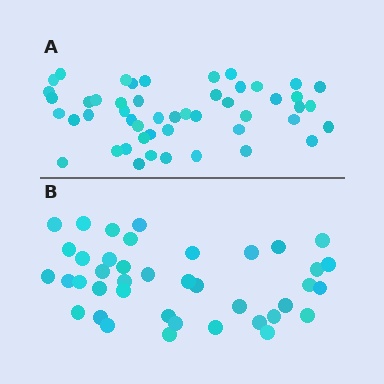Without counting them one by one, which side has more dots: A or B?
Region A (the top region) has more dots.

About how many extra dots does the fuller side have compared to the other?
Region A has roughly 8 or so more dots than region B.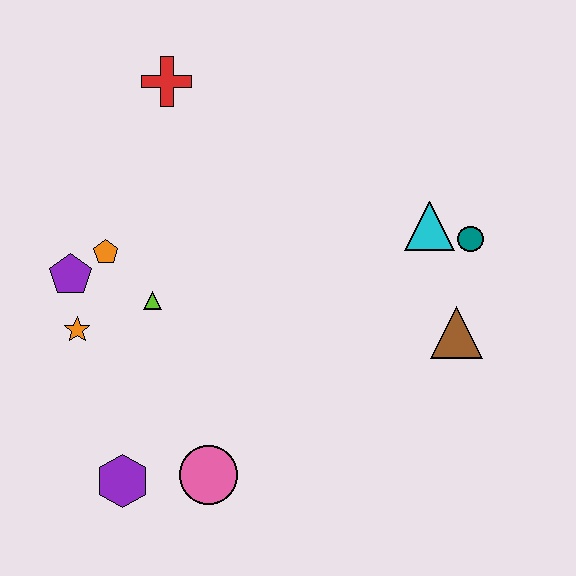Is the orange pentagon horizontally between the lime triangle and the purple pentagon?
Yes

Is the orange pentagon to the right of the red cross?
No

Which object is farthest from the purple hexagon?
The teal circle is farthest from the purple hexagon.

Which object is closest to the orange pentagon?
The purple pentagon is closest to the orange pentagon.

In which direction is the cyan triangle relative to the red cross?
The cyan triangle is to the right of the red cross.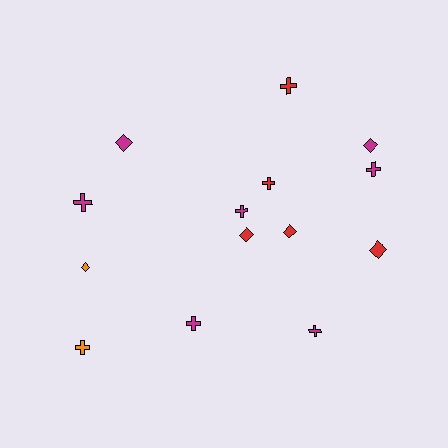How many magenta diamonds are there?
There are 2 magenta diamonds.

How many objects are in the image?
There are 14 objects.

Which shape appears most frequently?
Cross, with 8 objects.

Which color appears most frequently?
Magenta, with 7 objects.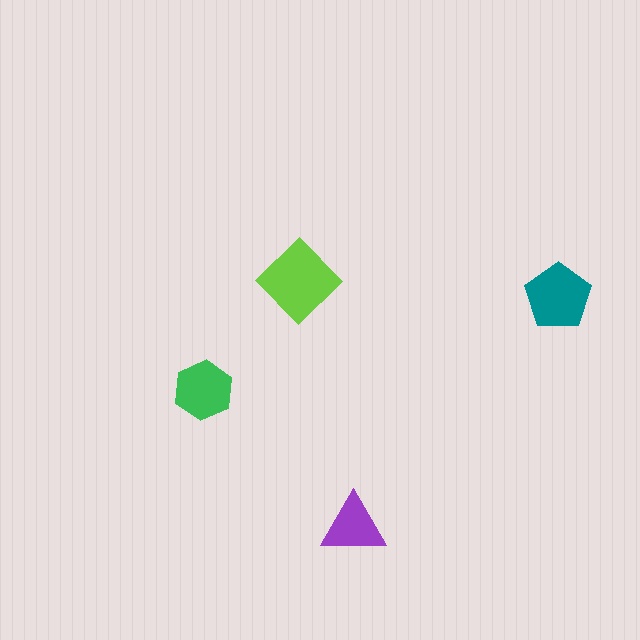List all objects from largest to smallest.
The lime diamond, the teal pentagon, the green hexagon, the purple triangle.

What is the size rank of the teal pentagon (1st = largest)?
2nd.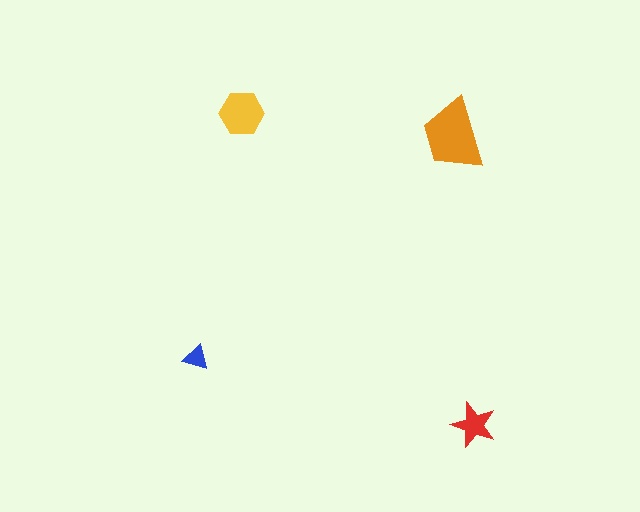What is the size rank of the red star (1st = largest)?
3rd.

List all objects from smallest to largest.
The blue triangle, the red star, the yellow hexagon, the orange trapezoid.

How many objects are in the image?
There are 4 objects in the image.